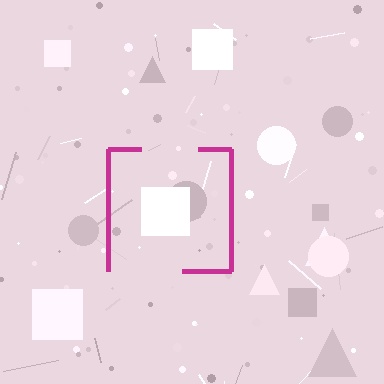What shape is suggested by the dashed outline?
The dashed outline suggests a square.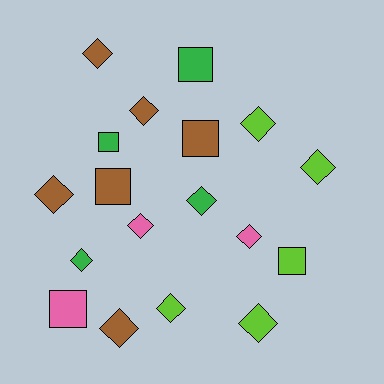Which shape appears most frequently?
Diamond, with 12 objects.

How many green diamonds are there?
There are 2 green diamonds.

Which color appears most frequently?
Brown, with 6 objects.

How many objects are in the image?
There are 18 objects.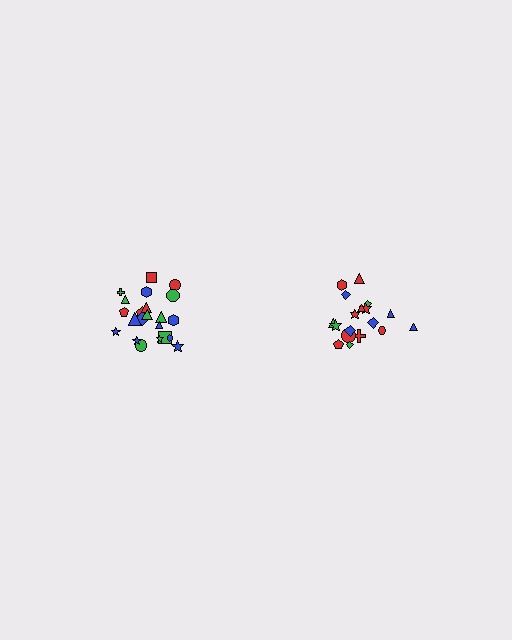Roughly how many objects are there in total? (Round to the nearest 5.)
Roughly 40 objects in total.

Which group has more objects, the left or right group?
The left group.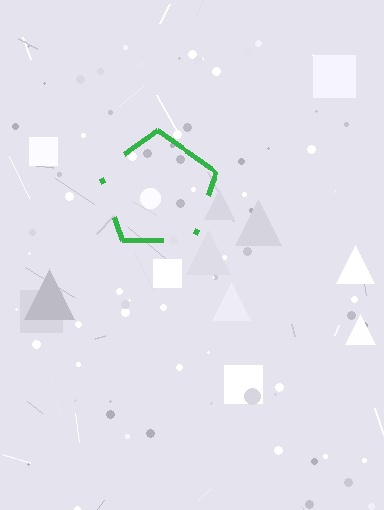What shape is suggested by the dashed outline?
The dashed outline suggests a pentagon.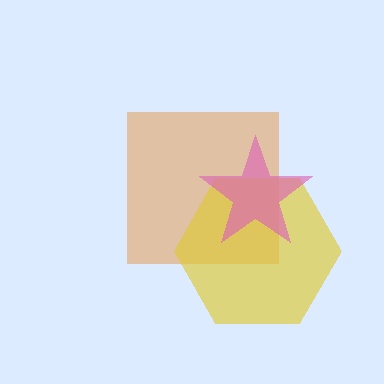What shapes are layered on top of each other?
The layered shapes are: an orange square, a yellow hexagon, a pink star.